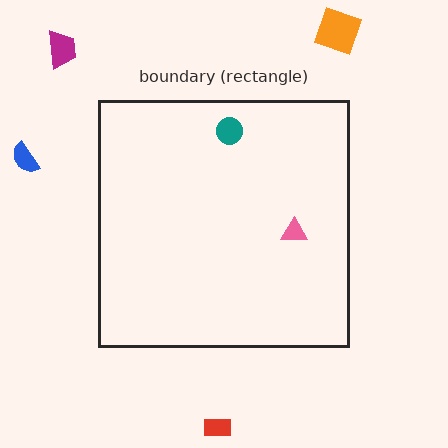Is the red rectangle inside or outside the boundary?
Outside.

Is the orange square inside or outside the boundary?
Outside.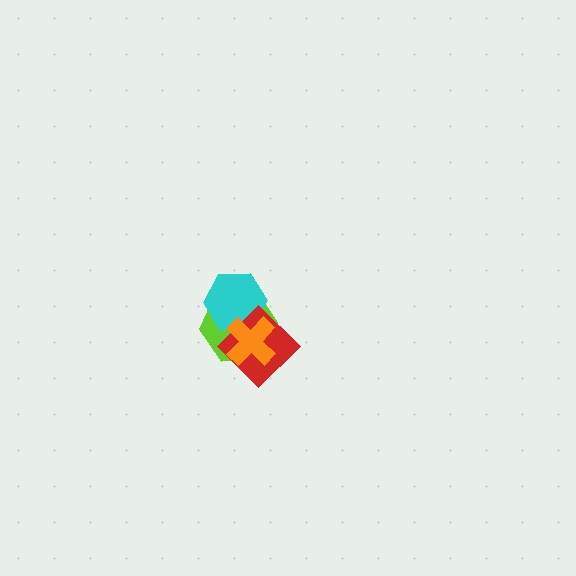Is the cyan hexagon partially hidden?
Yes, it is partially covered by another shape.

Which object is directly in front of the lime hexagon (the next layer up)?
The cyan hexagon is directly in front of the lime hexagon.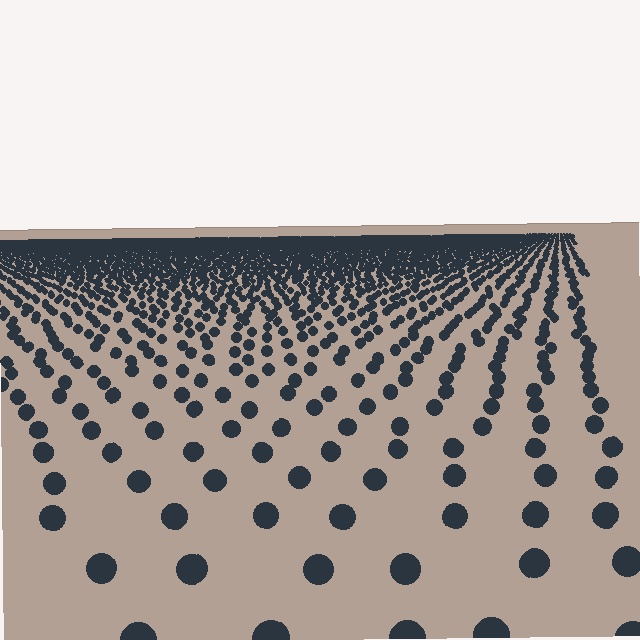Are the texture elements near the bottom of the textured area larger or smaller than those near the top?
Larger. Near the bottom, elements are closer to the viewer and appear at a bigger on-screen size.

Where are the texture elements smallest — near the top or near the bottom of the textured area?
Near the top.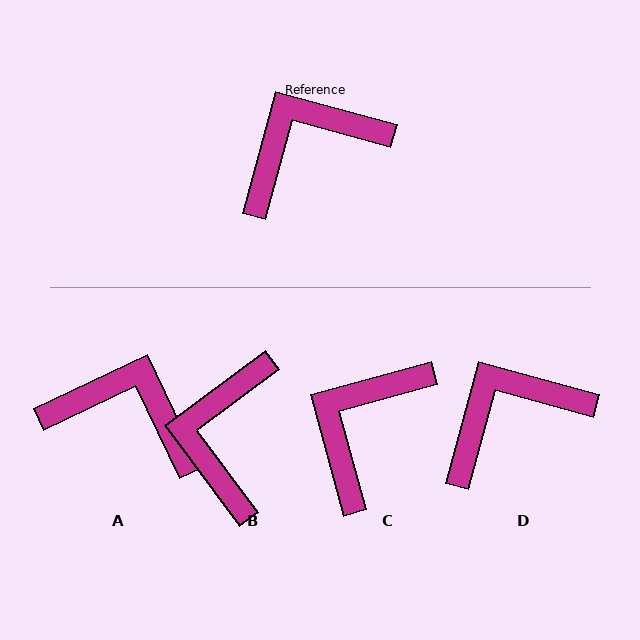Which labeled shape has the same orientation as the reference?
D.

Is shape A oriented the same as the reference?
No, it is off by about 49 degrees.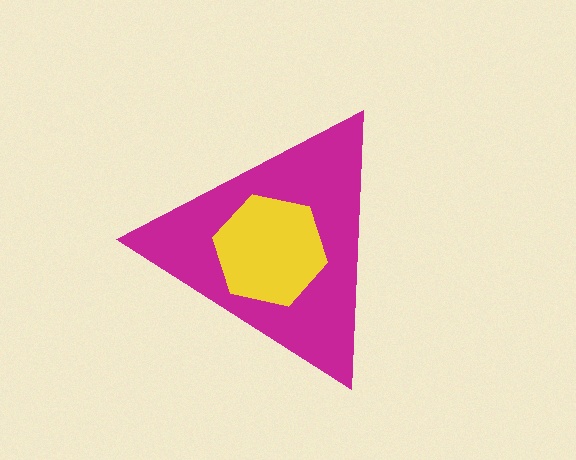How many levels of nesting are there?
2.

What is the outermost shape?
The magenta triangle.